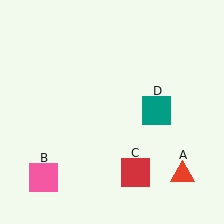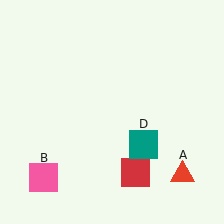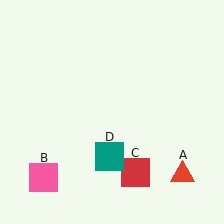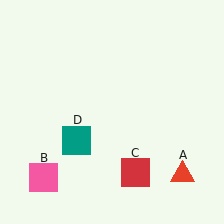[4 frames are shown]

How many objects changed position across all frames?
1 object changed position: teal square (object D).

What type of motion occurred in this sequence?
The teal square (object D) rotated clockwise around the center of the scene.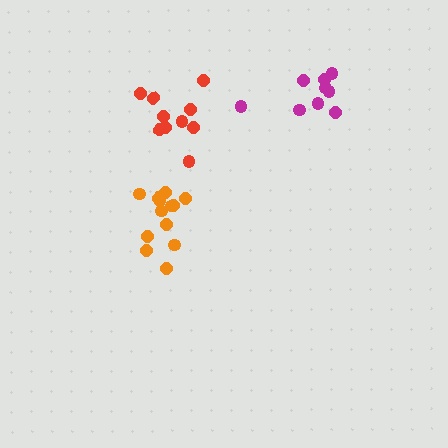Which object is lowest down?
The orange cluster is bottommost.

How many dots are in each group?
Group 1: 13 dots, Group 2: 10 dots, Group 3: 9 dots (32 total).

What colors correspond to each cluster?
The clusters are colored: orange, red, magenta.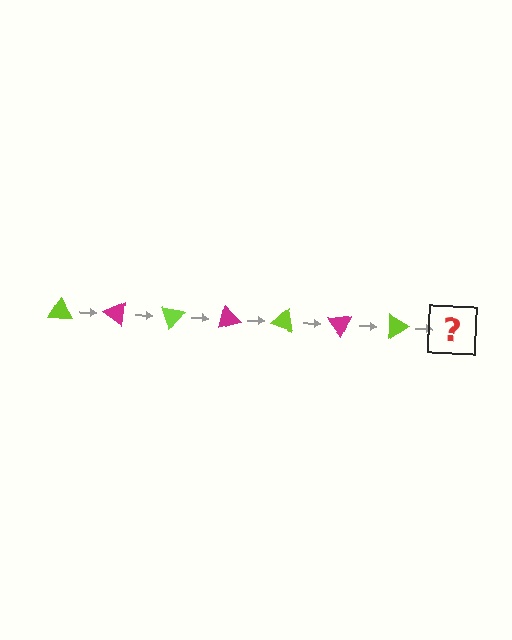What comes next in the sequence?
The next element should be a magenta triangle, rotated 245 degrees from the start.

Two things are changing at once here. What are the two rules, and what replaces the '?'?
The two rules are that it rotates 35 degrees each step and the color cycles through lime and magenta. The '?' should be a magenta triangle, rotated 245 degrees from the start.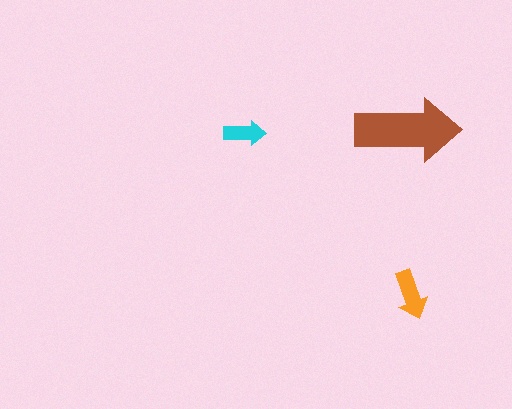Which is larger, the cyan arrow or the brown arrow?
The brown one.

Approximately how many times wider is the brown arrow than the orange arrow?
About 2 times wider.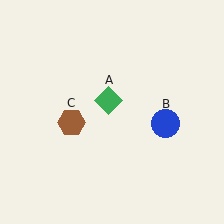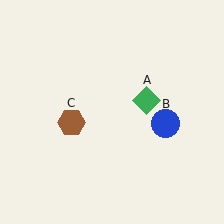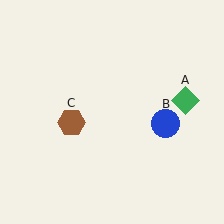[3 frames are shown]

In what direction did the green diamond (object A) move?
The green diamond (object A) moved right.